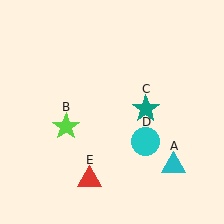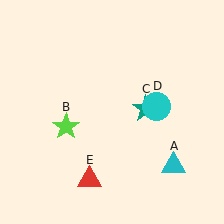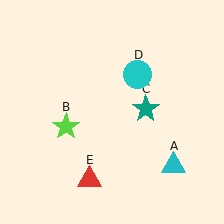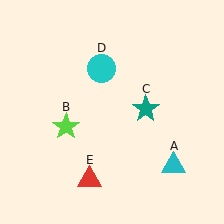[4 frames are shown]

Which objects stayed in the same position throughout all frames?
Cyan triangle (object A) and lime star (object B) and teal star (object C) and red triangle (object E) remained stationary.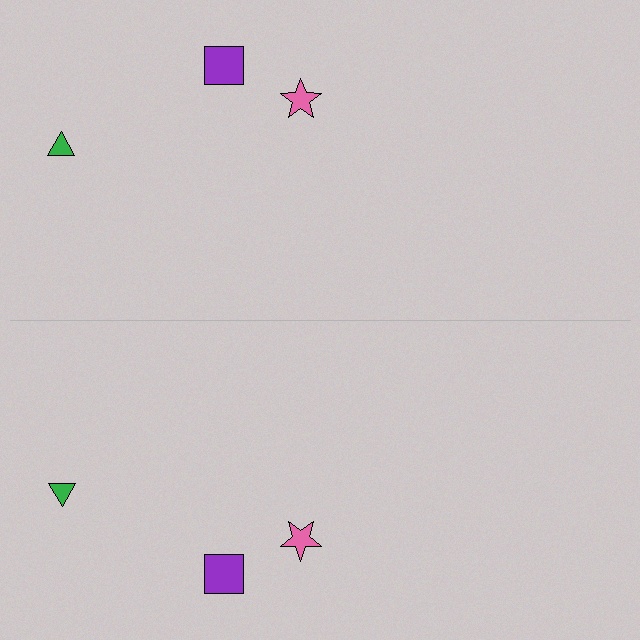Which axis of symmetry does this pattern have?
The pattern has a horizontal axis of symmetry running through the center of the image.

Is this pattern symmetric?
Yes, this pattern has bilateral (reflection) symmetry.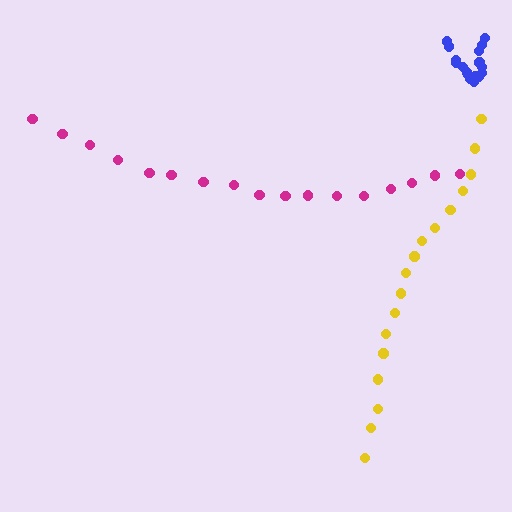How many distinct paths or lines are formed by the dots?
There are 3 distinct paths.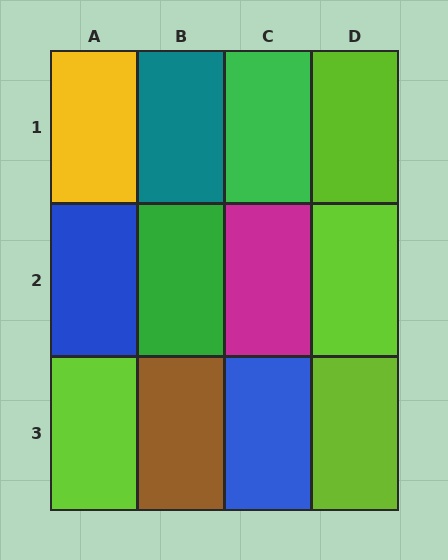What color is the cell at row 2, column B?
Green.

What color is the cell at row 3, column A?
Lime.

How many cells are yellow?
1 cell is yellow.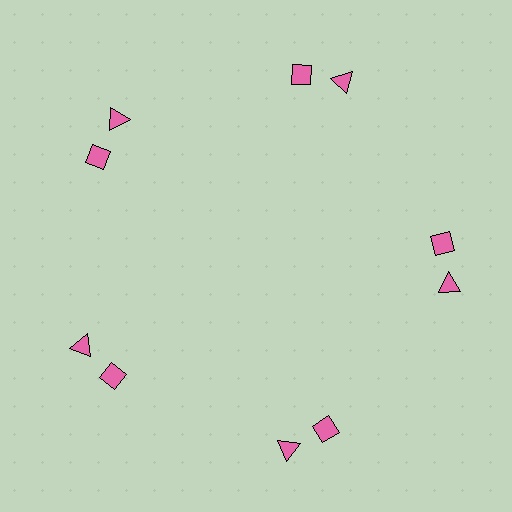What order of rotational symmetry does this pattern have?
This pattern has 5-fold rotational symmetry.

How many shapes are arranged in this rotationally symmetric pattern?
There are 10 shapes, arranged in 5 groups of 2.